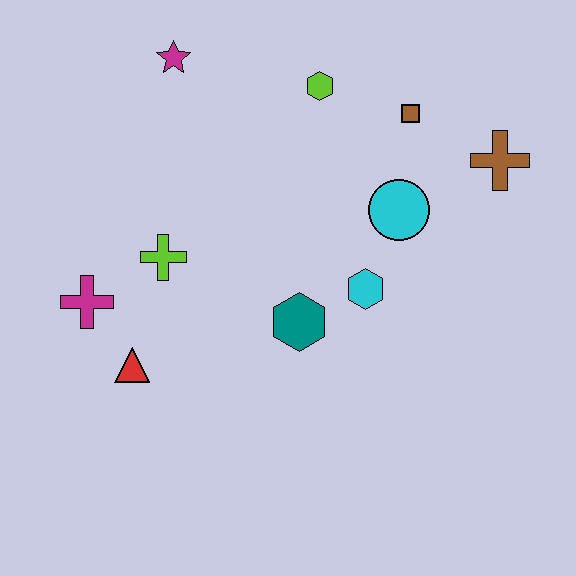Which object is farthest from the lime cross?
The brown cross is farthest from the lime cross.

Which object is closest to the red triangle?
The magenta cross is closest to the red triangle.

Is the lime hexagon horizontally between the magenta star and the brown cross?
Yes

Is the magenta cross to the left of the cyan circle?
Yes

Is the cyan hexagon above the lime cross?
No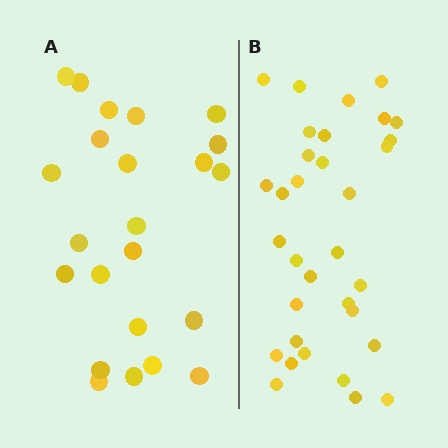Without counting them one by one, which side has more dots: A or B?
Region B (the right region) has more dots.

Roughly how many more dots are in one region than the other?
Region B has roughly 10 or so more dots than region A.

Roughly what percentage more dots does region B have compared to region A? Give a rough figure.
About 45% more.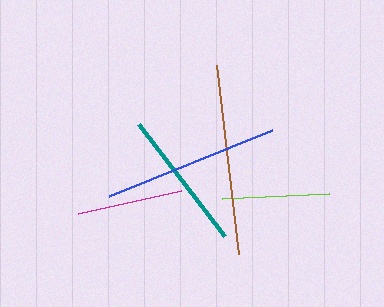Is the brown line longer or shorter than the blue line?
The brown line is longer than the blue line.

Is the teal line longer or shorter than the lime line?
The teal line is longer than the lime line.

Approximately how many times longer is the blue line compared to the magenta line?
The blue line is approximately 1.7 times the length of the magenta line.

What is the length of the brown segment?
The brown segment is approximately 190 pixels long.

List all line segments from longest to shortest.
From longest to shortest: brown, blue, teal, lime, magenta.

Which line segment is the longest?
The brown line is the longest at approximately 190 pixels.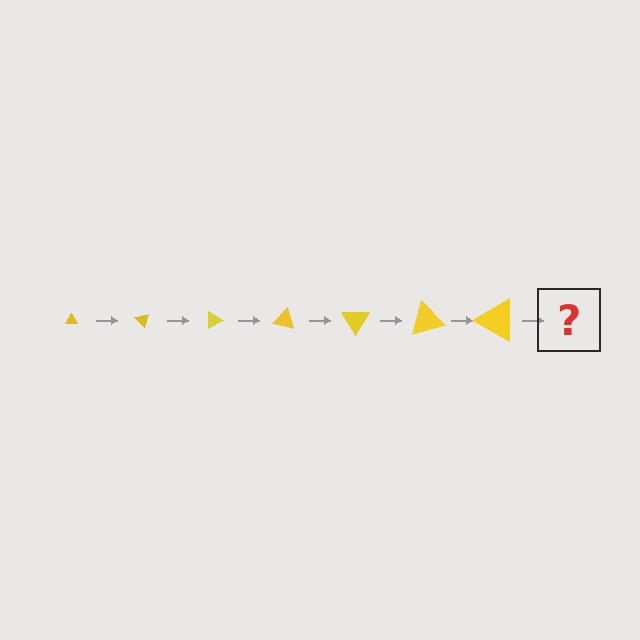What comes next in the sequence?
The next element should be a triangle, larger than the previous one and rotated 315 degrees from the start.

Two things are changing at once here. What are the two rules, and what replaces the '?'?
The two rules are that the triangle grows larger each step and it rotates 45 degrees each step. The '?' should be a triangle, larger than the previous one and rotated 315 degrees from the start.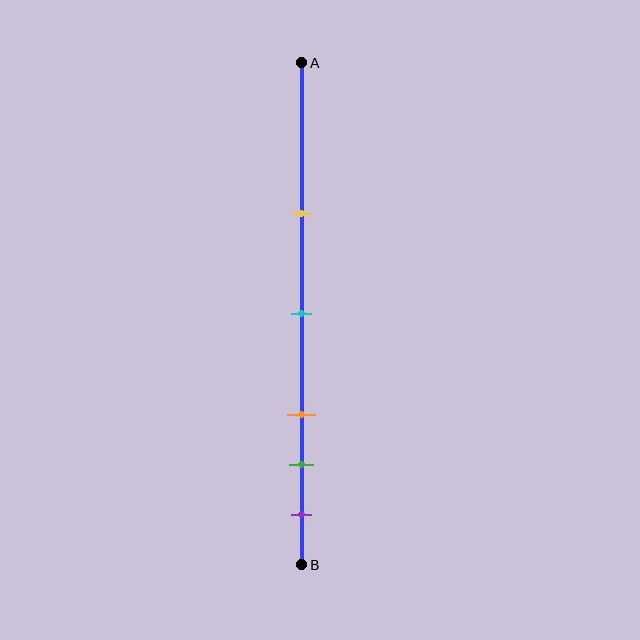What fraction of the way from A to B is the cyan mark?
The cyan mark is approximately 50% (0.5) of the way from A to B.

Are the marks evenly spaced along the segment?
No, the marks are not evenly spaced.